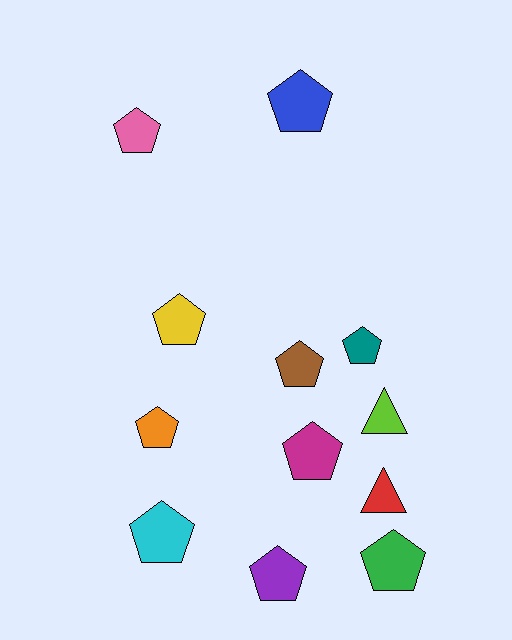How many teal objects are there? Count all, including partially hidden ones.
There is 1 teal object.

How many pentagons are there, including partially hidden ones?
There are 10 pentagons.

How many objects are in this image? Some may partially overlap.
There are 12 objects.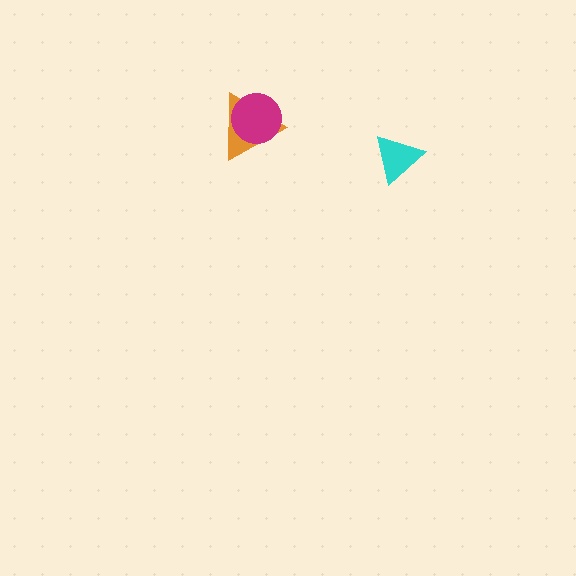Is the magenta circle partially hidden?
No, no other shape covers it.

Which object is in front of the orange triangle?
The magenta circle is in front of the orange triangle.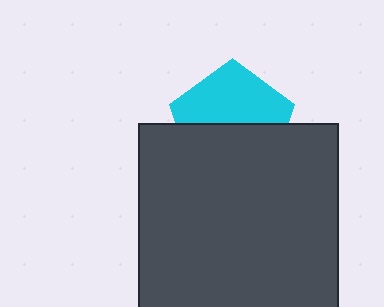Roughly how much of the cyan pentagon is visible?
About half of it is visible (roughly 50%).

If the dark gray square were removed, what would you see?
You would see the complete cyan pentagon.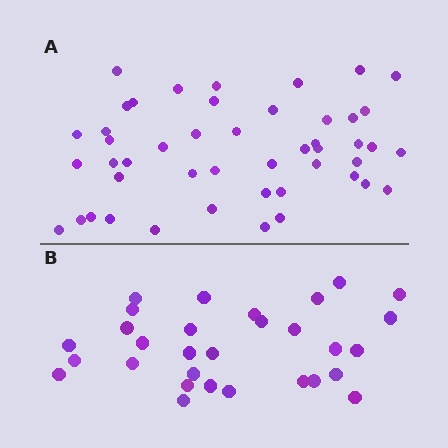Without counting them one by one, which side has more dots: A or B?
Region A (the top region) has more dots.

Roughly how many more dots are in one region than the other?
Region A has approximately 15 more dots than region B.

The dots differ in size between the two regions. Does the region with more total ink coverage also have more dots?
No. Region B has more total ink coverage because its dots are larger, but region A actually contains more individual dots. Total area can be misleading — the number of items is what matters here.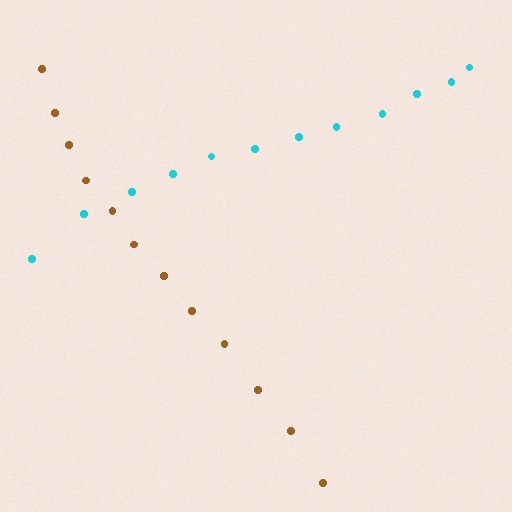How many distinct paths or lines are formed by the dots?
There are 2 distinct paths.